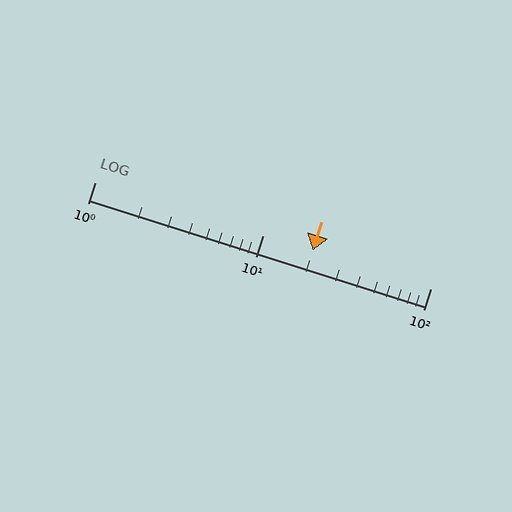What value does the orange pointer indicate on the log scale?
The pointer indicates approximately 20.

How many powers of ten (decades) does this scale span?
The scale spans 2 decades, from 1 to 100.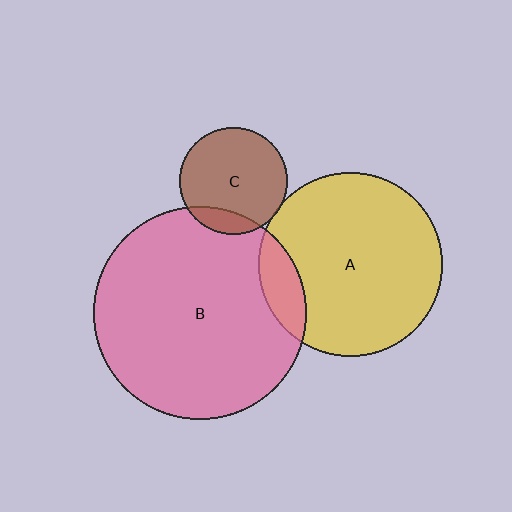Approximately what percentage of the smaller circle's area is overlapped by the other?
Approximately 5%.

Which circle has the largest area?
Circle B (pink).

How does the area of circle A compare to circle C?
Approximately 2.9 times.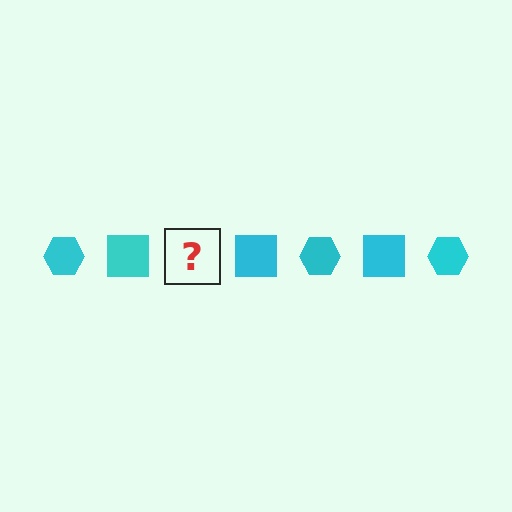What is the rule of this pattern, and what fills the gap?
The rule is that the pattern cycles through hexagon, square shapes in cyan. The gap should be filled with a cyan hexagon.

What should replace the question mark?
The question mark should be replaced with a cyan hexagon.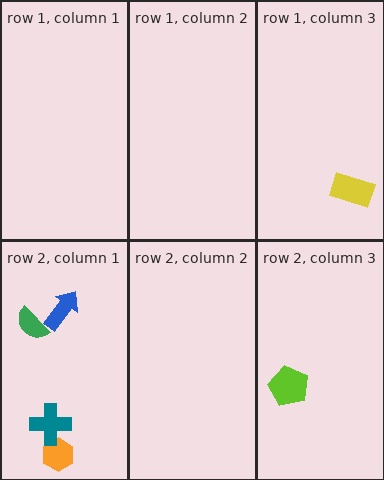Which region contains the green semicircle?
The row 2, column 1 region.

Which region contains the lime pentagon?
The row 2, column 3 region.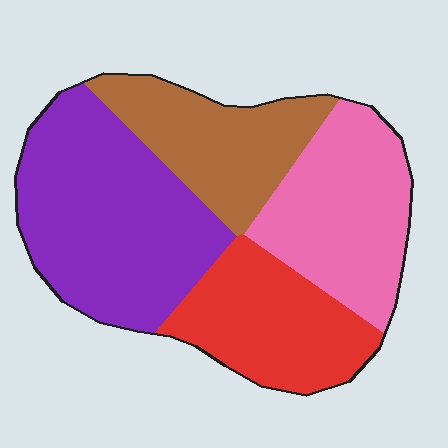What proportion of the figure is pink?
Pink takes up between a sixth and a third of the figure.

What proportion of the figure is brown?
Brown takes up about one fifth (1/5) of the figure.